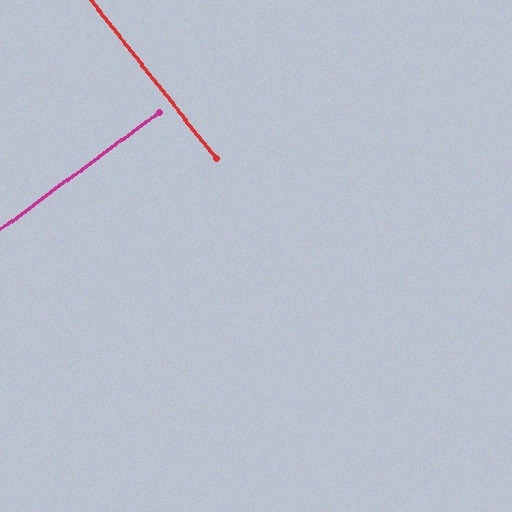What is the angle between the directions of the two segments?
Approximately 88 degrees.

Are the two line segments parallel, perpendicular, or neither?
Perpendicular — they meet at approximately 88°.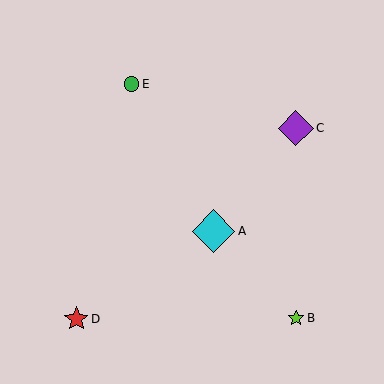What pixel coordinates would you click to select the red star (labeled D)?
Click at (76, 319) to select the red star D.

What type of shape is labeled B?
Shape B is a lime star.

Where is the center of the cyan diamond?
The center of the cyan diamond is at (213, 231).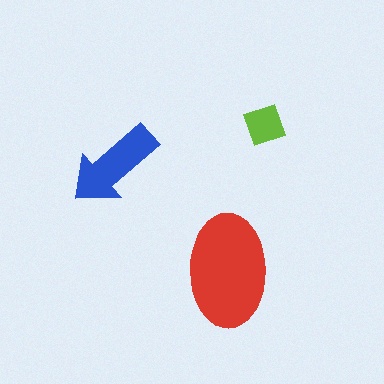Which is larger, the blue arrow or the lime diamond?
The blue arrow.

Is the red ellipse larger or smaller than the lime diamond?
Larger.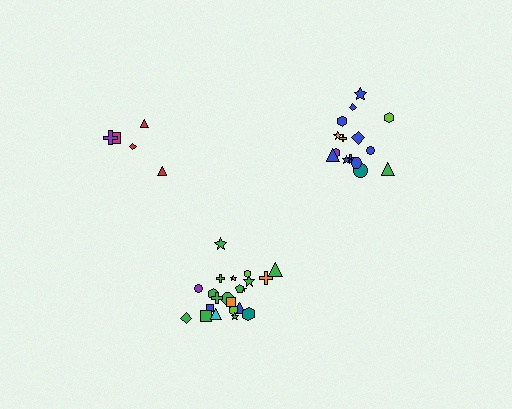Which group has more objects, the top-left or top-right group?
The top-right group.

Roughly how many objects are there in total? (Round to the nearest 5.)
Roughly 40 objects in total.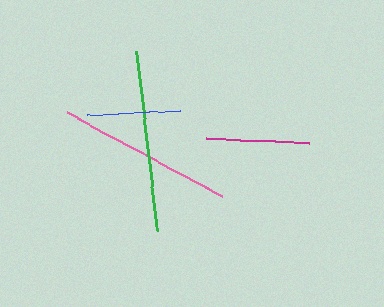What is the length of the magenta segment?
The magenta segment is approximately 104 pixels long.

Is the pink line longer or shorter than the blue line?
The pink line is longer than the blue line.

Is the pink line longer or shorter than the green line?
The green line is longer than the pink line.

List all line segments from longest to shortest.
From longest to shortest: green, pink, magenta, blue.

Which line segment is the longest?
The green line is the longest at approximately 181 pixels.